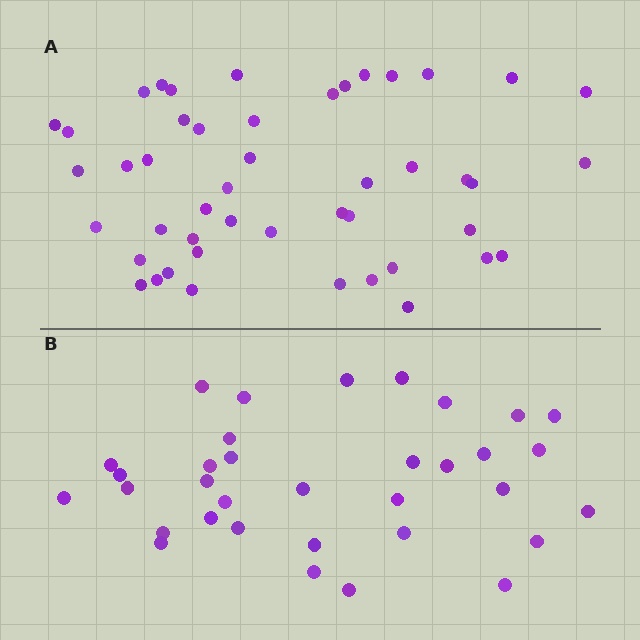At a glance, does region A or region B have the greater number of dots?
Region A (the top region) has more dots.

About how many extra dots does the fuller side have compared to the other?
Region A has approximately 15 more dots than region B.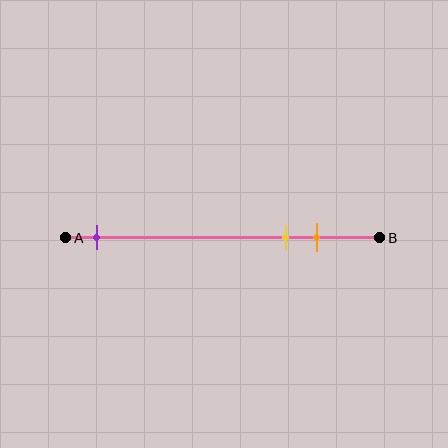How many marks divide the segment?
There are 3 marks dividing the segment.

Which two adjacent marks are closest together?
The yellow and orange marks are the closest adjacent pair.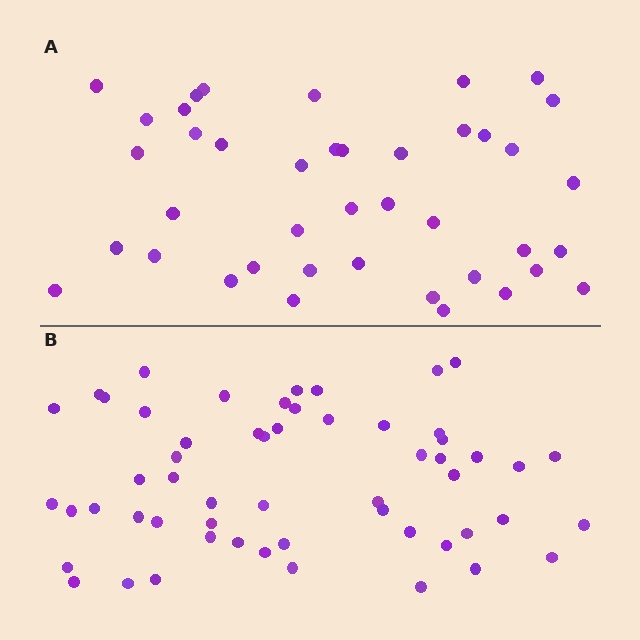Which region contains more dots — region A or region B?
Region B (the bottom region) has more dots.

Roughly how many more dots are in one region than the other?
Region B has approximately 15 more dots than region A.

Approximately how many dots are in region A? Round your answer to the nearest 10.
About 40 dots. (The exact count is 41, which rounds to 40.)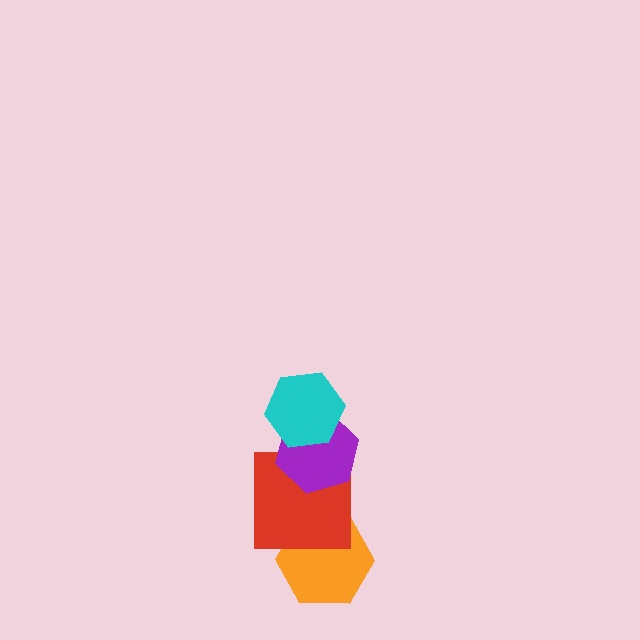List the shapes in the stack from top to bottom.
From top to bottom: the cyan hexagon, the purple hexagon, the red square, the orange hexagon.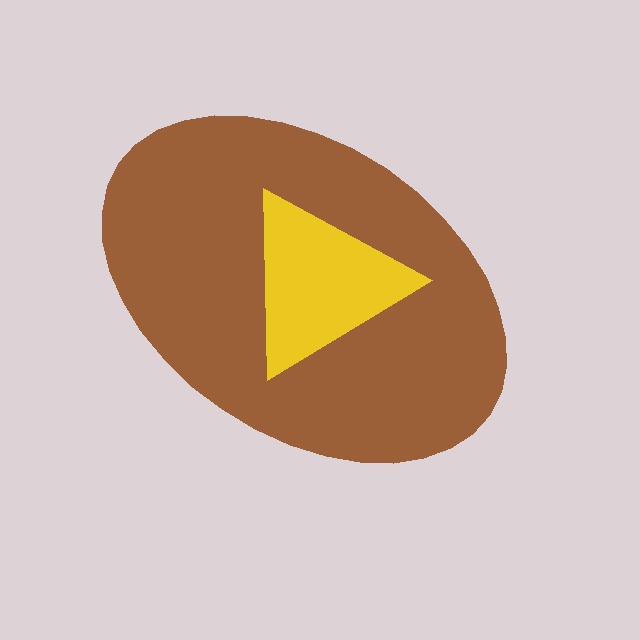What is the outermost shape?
The brown ellipse.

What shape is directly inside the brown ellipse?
The yellow triangle.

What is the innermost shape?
The yellow triangle.